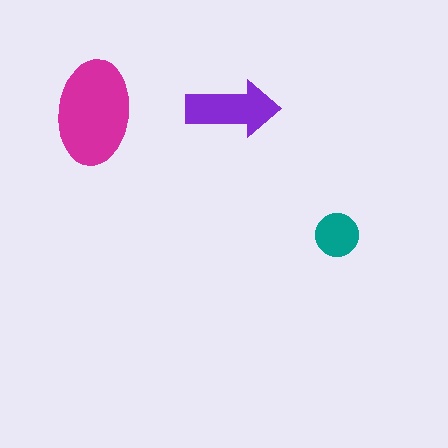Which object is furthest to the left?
The magenta ellipse is leftmost.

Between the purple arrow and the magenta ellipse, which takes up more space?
The magenta ellipse.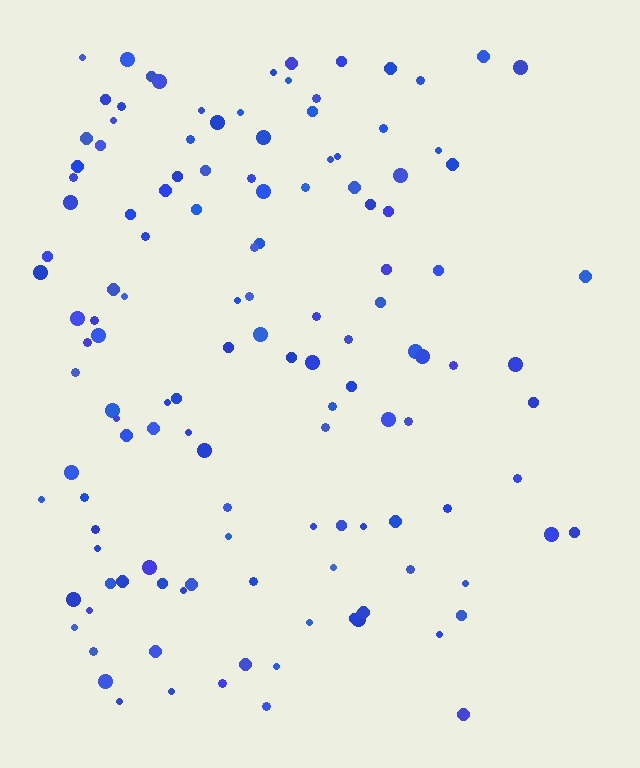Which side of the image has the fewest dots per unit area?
The right.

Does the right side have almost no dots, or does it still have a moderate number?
Still a moderate number, just noticeably fewer than the left.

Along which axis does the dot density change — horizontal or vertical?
Horizontal.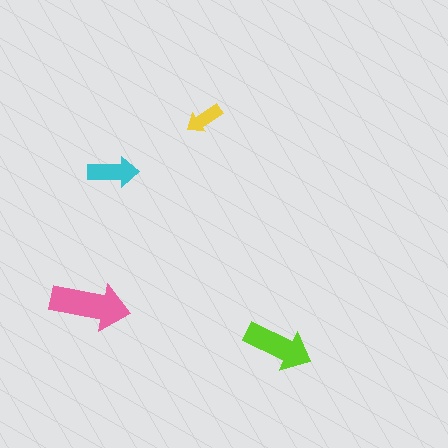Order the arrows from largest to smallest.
the pink one, the lime one, the cyan one, the yellow one.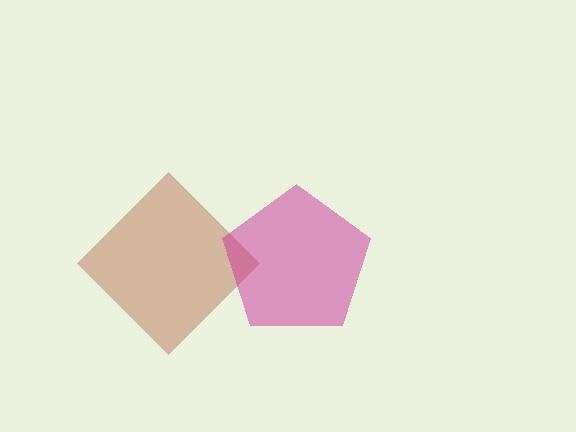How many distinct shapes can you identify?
There are 2 distinct shapes: a brown diamond, a magenta pentagon.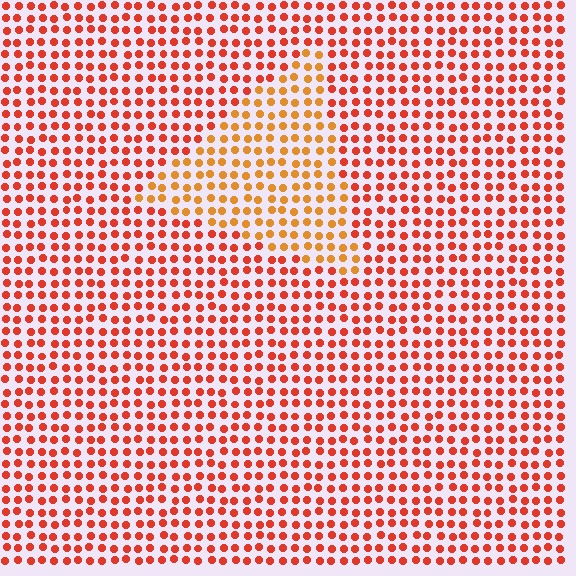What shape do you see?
I see a triangle.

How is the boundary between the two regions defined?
The boundary is defined purely by a slight shift in hue (about 29 degrees). Spacing, size, and orientation are identical on both sides.